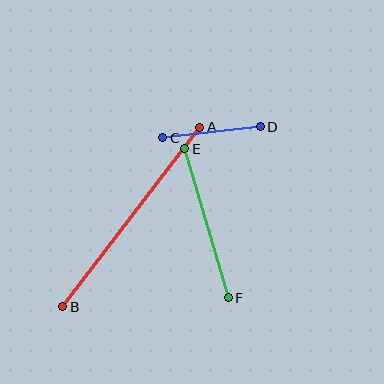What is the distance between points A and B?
The distance is approximately 226 pixels.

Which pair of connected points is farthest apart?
Points A and B are farthest apart.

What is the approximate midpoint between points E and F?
The midpoint is at approximately (207, 223) pixels.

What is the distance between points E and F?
The distance is approximately 155 pixels.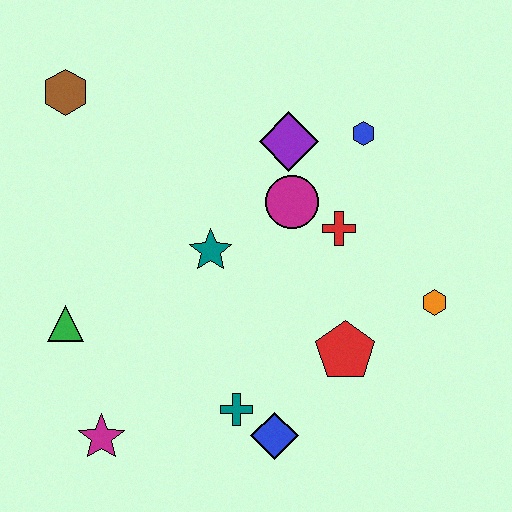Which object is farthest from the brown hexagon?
The orange hexagon is farthest from the brown hexagon.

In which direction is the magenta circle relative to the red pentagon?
The magenta circle is above the red pentagon.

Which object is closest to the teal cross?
The blue diamond is closest to the teal cross.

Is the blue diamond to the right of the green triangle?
Yes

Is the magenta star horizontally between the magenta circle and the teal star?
No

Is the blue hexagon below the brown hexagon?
Yes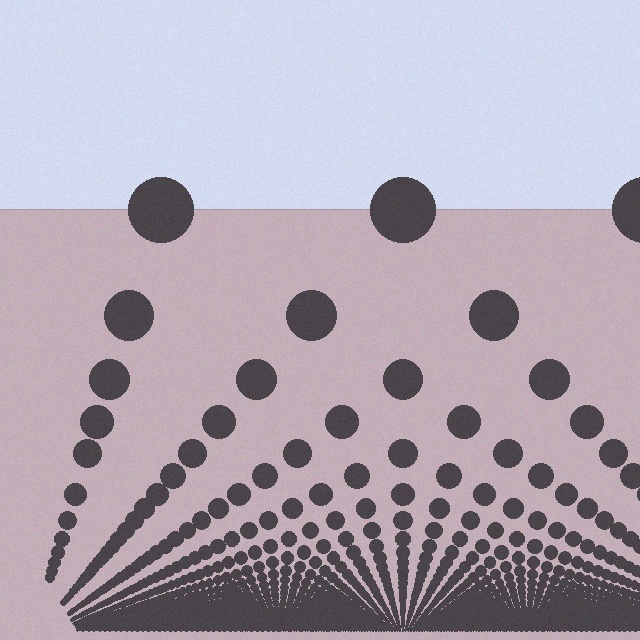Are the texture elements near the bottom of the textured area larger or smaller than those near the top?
Smaller. The gradient is inverted — elements near the bottom are smaller and denser.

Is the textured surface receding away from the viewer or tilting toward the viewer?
The surface appears to tilt toward the viewer. Texture elements get larger and sparser toward the top.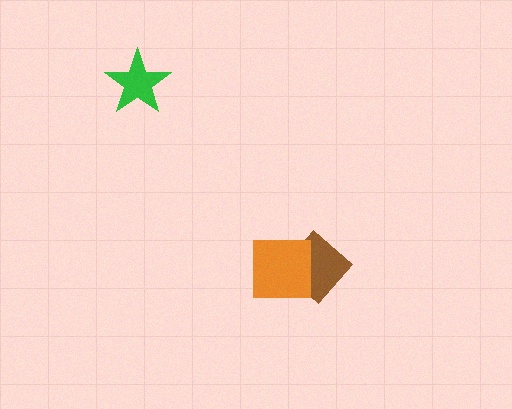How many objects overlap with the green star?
0 objects overlap with the green star.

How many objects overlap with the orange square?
1 object overlaps with the orange square.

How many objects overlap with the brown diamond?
1 object overlaps with the brown diamond.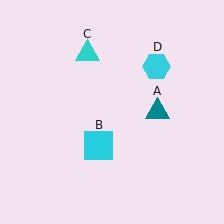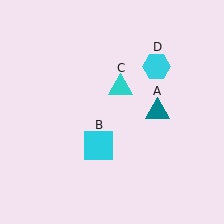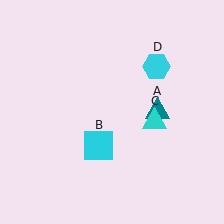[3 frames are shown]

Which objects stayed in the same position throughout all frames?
Teal triangle (object A) and cyan square (object B) and cyan hexagon (object D) remained stationary.